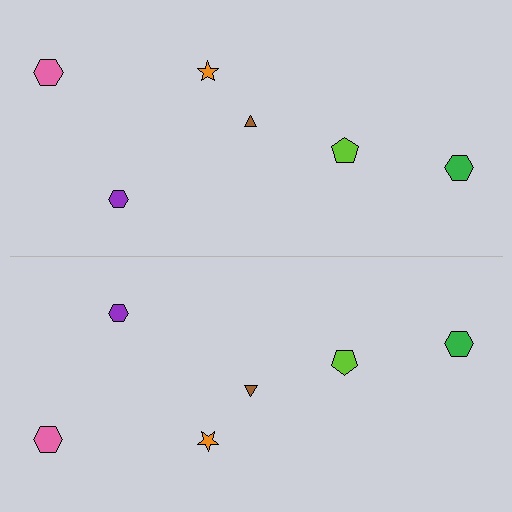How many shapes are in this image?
There are 12 shapes in this image.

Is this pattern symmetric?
Yes, this pattern has bilateral (reflection) symmetry.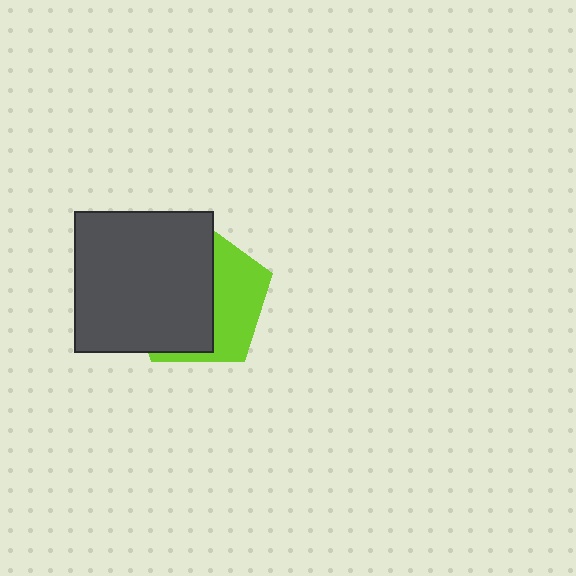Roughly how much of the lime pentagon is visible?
A small part of it is visible (roughly 39%).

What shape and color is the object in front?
The object in front is a dark gray rectangle.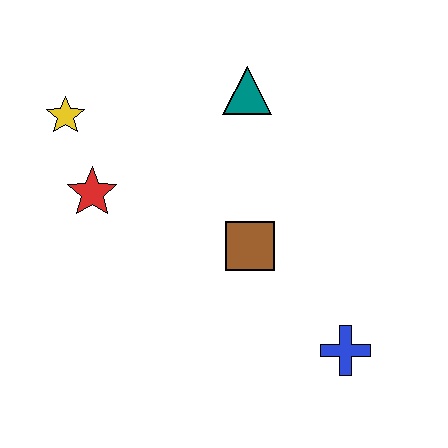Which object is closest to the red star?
The yellow star is closest to the red star.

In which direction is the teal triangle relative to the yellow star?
The teal triangle is to the right of the yellow star.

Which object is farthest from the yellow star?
The blue cross is farthest from the yellow star.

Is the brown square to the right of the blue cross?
No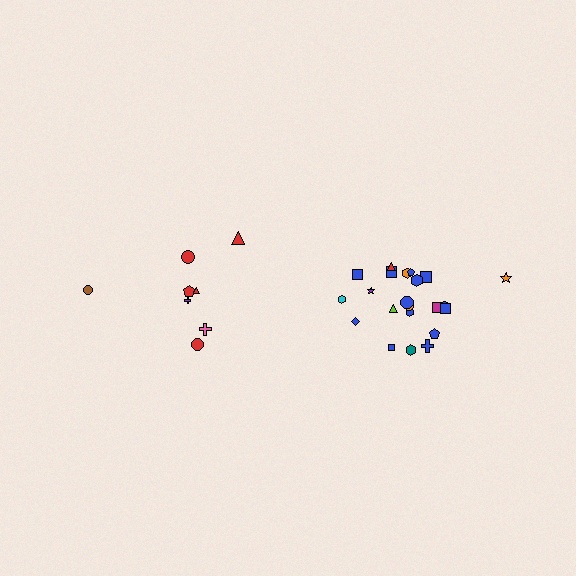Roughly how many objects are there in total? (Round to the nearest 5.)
Roughly 30 objects in total.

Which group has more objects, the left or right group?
The right group.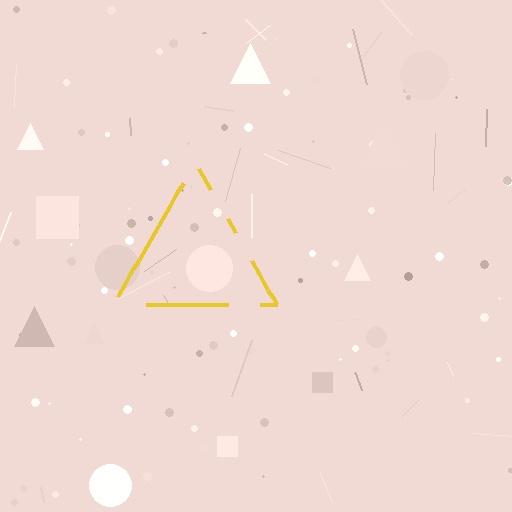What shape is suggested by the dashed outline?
The dashed outline suggests a triangle.